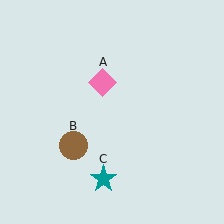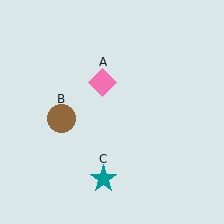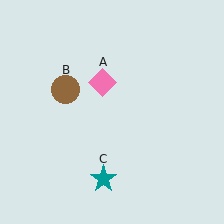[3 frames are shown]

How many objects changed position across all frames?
1 object changed position: brown circle (object B).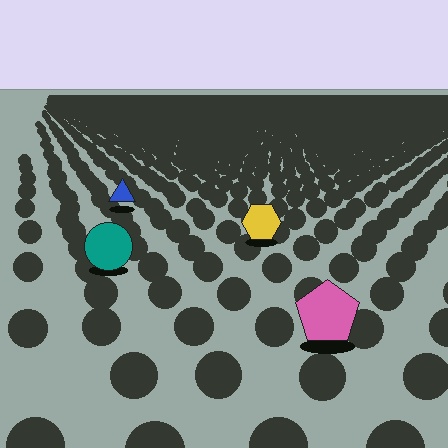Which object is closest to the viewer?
The pink pentagon is closest. The texture marks near it are larger and more spread out.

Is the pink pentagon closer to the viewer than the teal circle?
Yes. The pink pentagon is closer — you can tell from the texture gradient: the ground texture is coarser near it.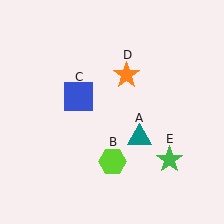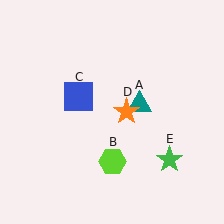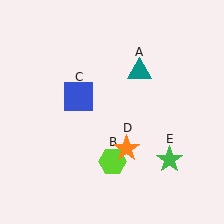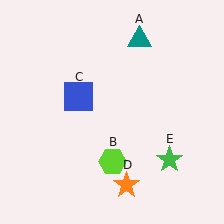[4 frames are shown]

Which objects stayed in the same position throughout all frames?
Lime hexagon (object B) and blue square (object C) and green star (object E) remained stationary.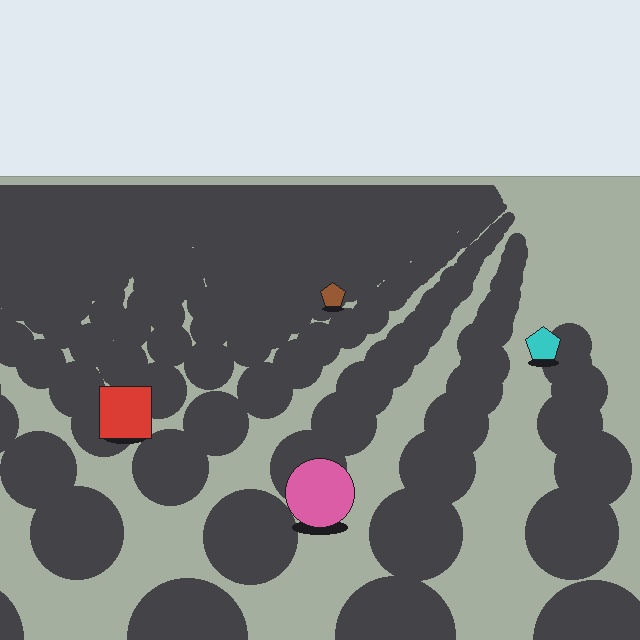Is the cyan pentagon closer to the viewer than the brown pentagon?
Yes. The cyan pentagon is closer — you can tell from the texture gradient: the ground texture is coarser near it.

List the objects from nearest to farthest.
From nearest to farthest: the pink circle, the red square, the cyan pentagon, the brown pentagon.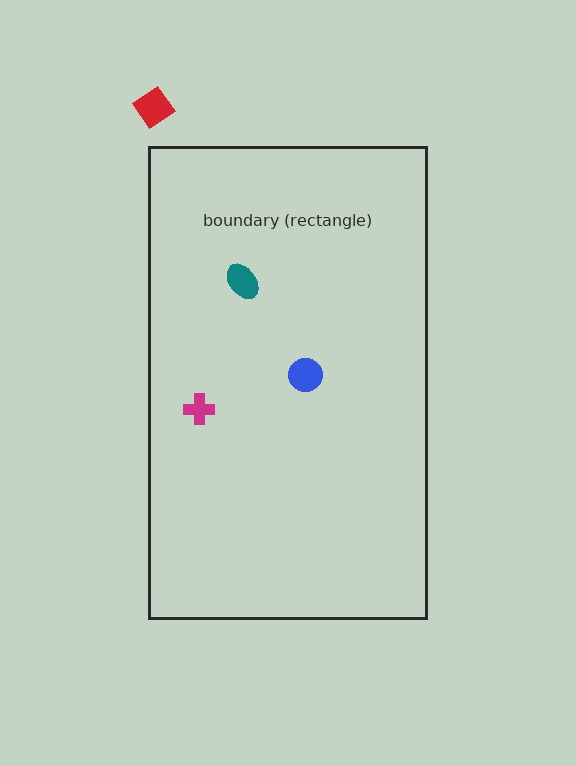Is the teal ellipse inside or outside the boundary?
Inside.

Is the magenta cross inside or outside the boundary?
Inside.